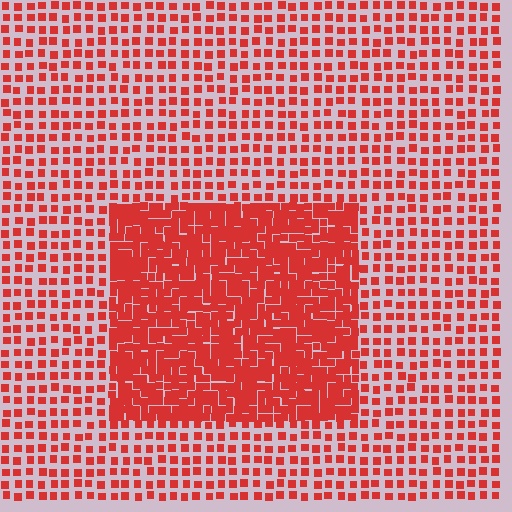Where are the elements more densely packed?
The elements are more densely packed inside the rectangle boundary.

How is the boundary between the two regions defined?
The boundary is defined by a change in element density (approximately 2.3x ratio). All elements are the same color, size, and shape.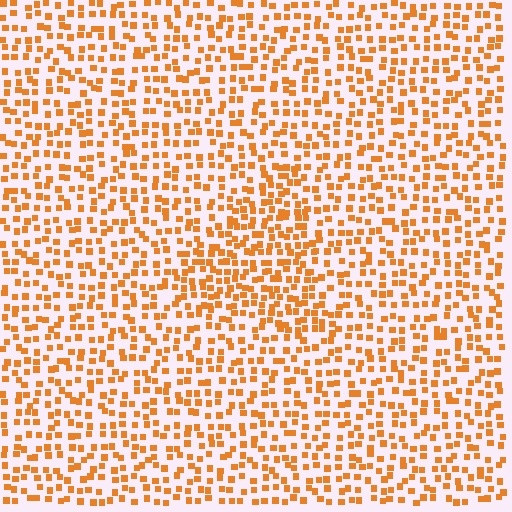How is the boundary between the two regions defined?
The boundary is defined by a change in element density (approximately 1.6x ratio). All elements are the same color, size, and shape.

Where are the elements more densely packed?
The elements are more densely packed inside the triangle boundary.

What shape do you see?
I see a triangle.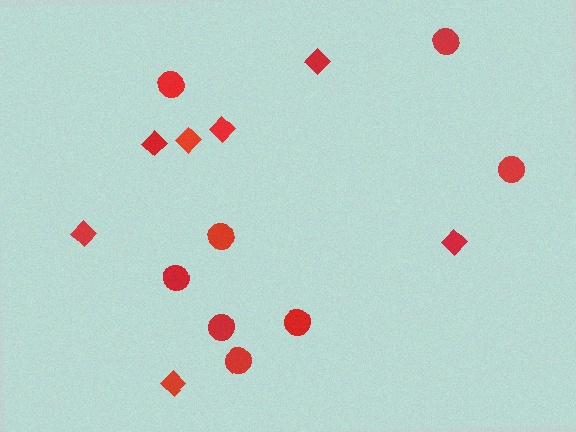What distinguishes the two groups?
There are 2 groups: one group of circles (8) and one group of diamonds (7).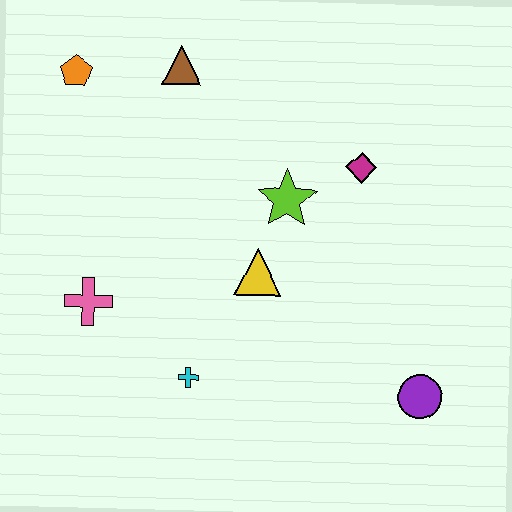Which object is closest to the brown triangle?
The orange pentagon is closest to the brown triangle.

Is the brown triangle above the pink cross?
Yes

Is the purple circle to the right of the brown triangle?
Yes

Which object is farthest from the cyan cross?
The orange pentagon is farthest from the cyan cross.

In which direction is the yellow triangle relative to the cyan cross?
The yellow triangle is above the cyan cross.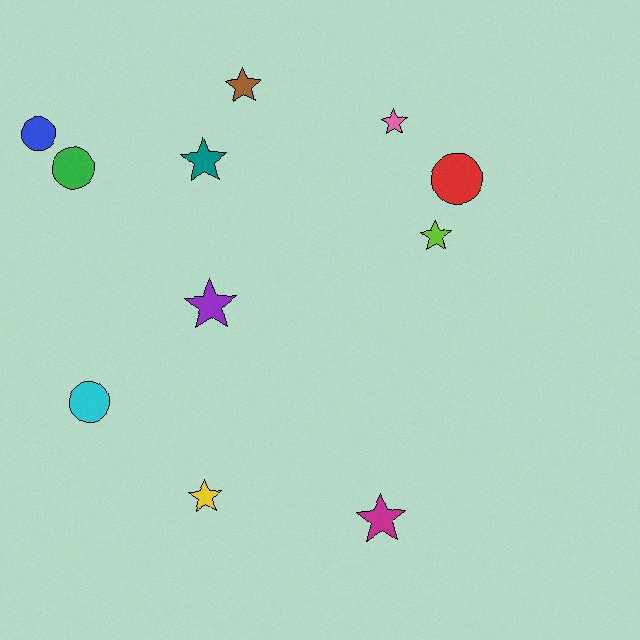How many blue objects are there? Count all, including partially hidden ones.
There is 1 blue object.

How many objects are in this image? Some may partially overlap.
There are 11 objects.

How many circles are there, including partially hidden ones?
There are 4 circles.